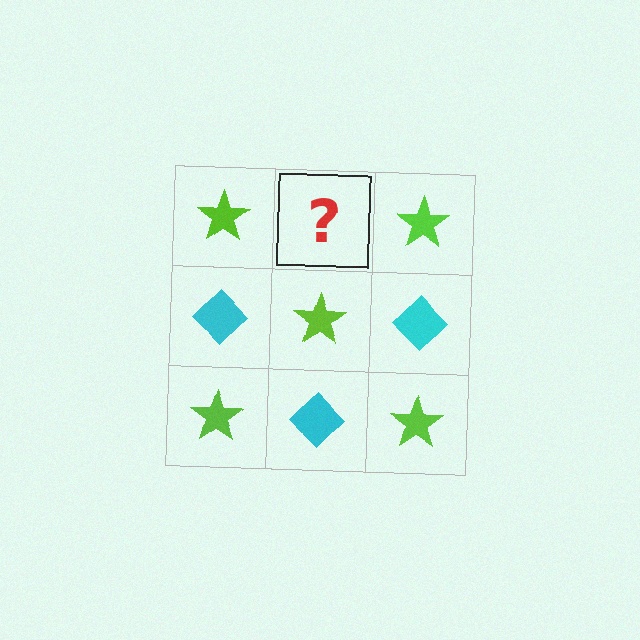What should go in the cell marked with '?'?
The missing cell should contain a cyan diamond.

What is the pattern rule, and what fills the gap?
The rule is that it alternates lime star and cyan diamond in a checkerboard pattern. The gap should be filled with a cyan diamond.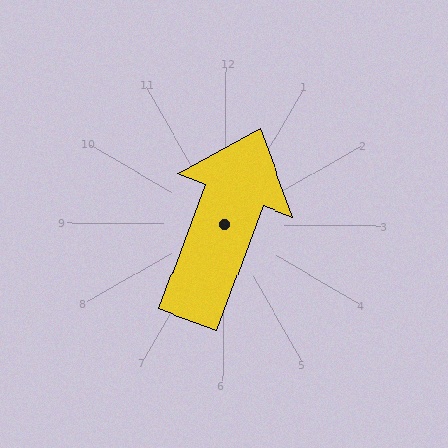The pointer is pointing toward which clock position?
Roughly 1 o'clock.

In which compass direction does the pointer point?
North.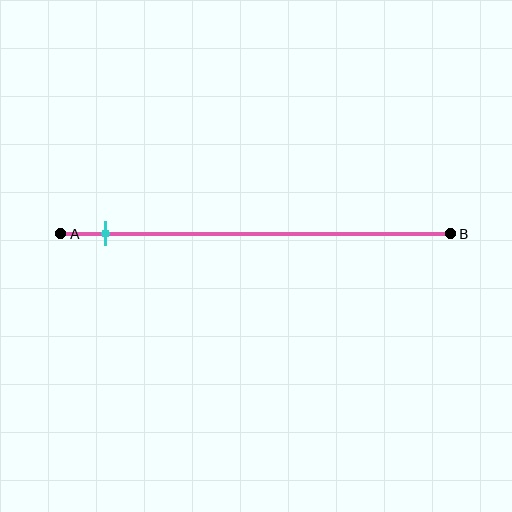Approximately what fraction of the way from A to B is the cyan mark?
The cyan mark is approximately 10% of the way from A to B.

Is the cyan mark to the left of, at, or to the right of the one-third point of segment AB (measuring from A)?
The cyan mark is to the left of the one-third point of segment AB.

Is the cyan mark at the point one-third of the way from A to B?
No, the mark is at about 10% from A, not at the 33% one-third point.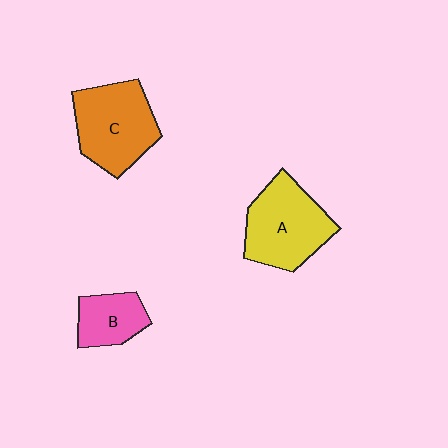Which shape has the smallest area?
Shape B (pink).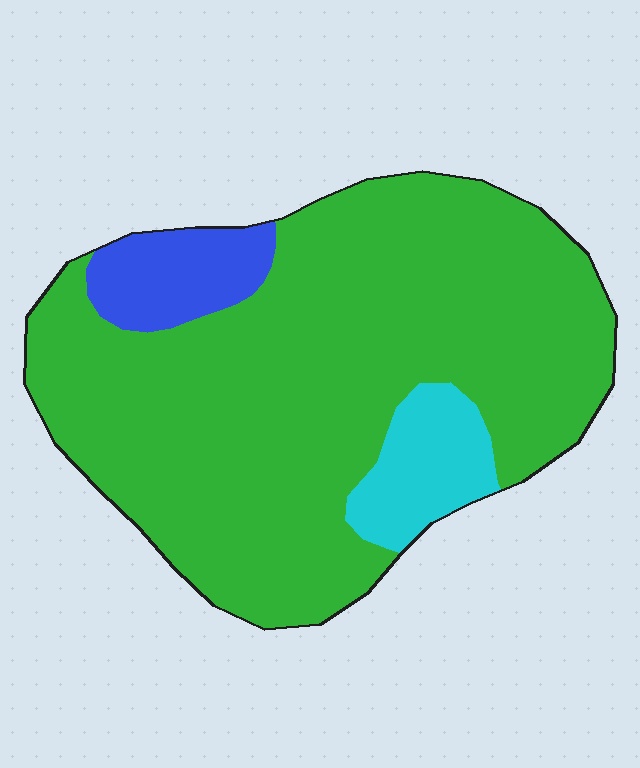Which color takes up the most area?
Green, at roughly 85%.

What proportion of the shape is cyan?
Cyan takes up less than a sixth of the shape.